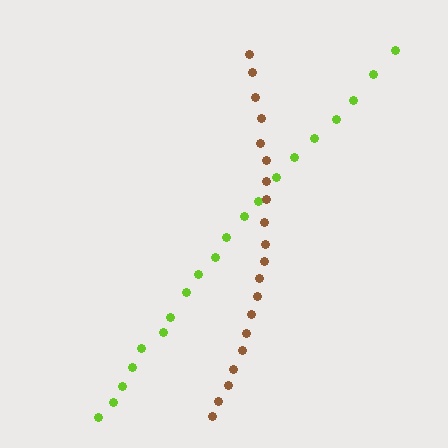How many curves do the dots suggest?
There are 2 distinct paths.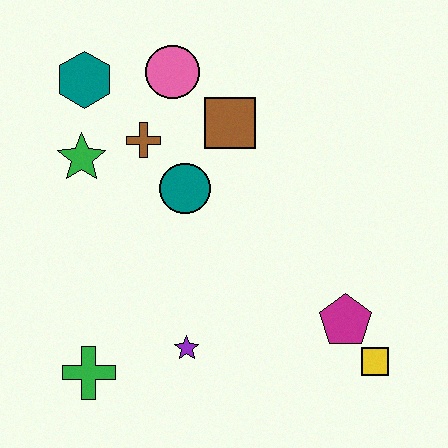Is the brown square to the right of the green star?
Yes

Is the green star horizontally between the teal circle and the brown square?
No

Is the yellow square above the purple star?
No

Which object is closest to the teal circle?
The brown cross is closest to the teal circle.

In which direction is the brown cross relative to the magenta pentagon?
The brown cross is to the left of the magenta pentagon.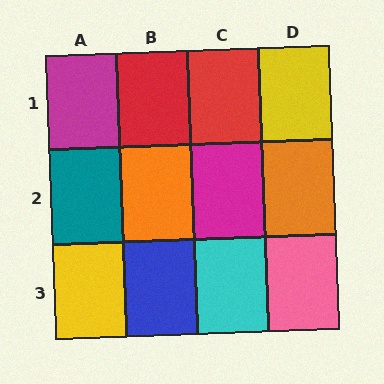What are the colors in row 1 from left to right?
Magenta, red, red, yellow.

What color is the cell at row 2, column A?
Teal.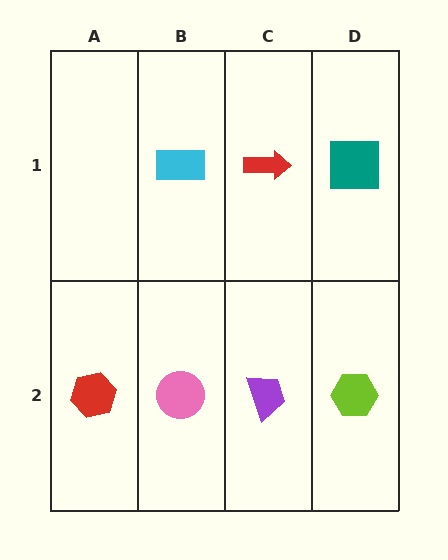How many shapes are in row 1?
3 shapes.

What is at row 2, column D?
A lime hexagon.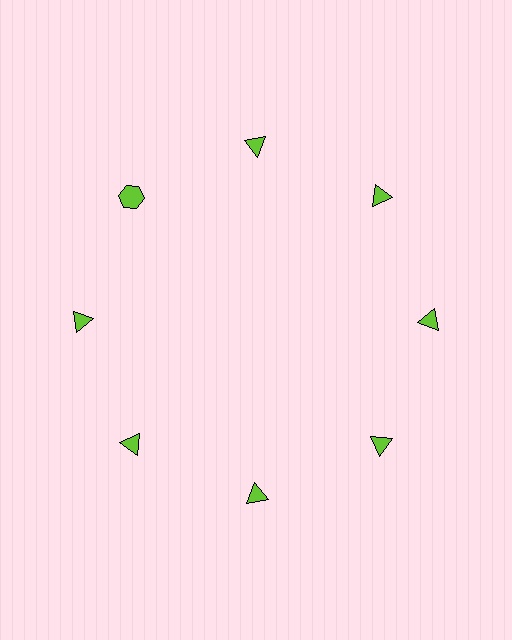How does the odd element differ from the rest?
It has a different shape: hexagon instead of triangle.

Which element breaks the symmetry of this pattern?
The lime hexagon at roughly the 10 o'clock position breaks the symmetry. All other shapes are lime triangles.